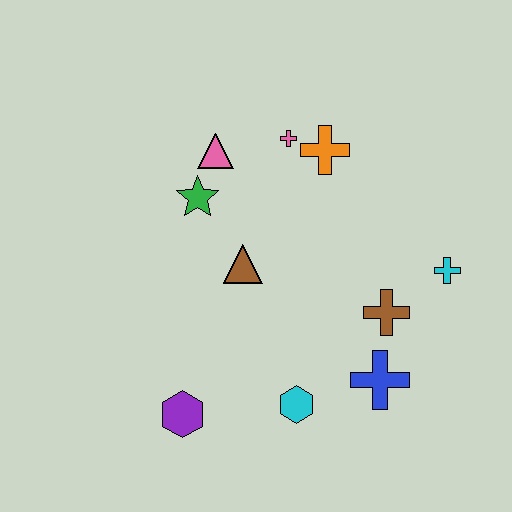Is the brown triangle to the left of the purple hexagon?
No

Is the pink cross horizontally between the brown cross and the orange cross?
No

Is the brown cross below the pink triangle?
Yes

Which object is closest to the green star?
The pink triangle is closest to the green star.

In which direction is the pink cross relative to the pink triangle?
The pink cross is to the right of the pink triangle.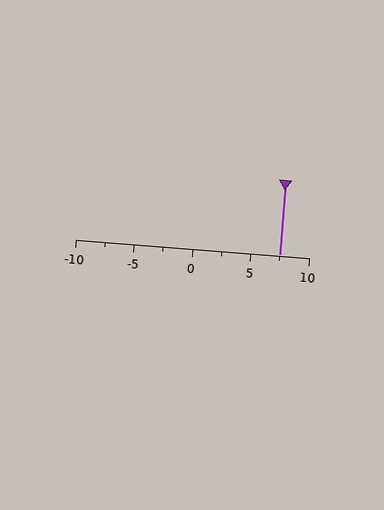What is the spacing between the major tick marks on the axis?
The major ticks are spaced 5 apart.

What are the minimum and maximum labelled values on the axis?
The axis runs from -10 to 10.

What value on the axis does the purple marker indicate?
The marker indicates approximately 7.5.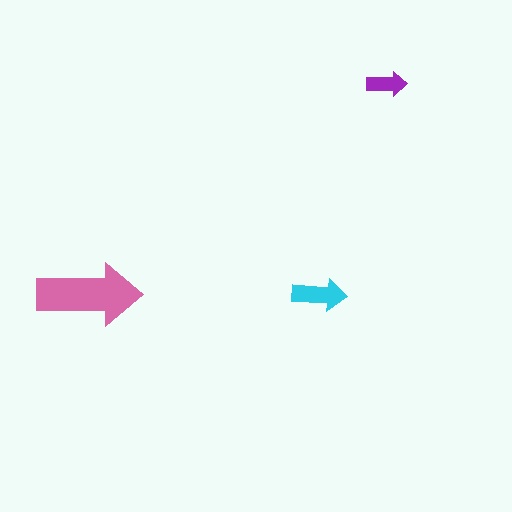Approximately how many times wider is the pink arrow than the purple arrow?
About 2.5 times wider.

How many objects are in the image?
There are 3 objects in the image.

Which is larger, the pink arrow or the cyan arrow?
The pink one.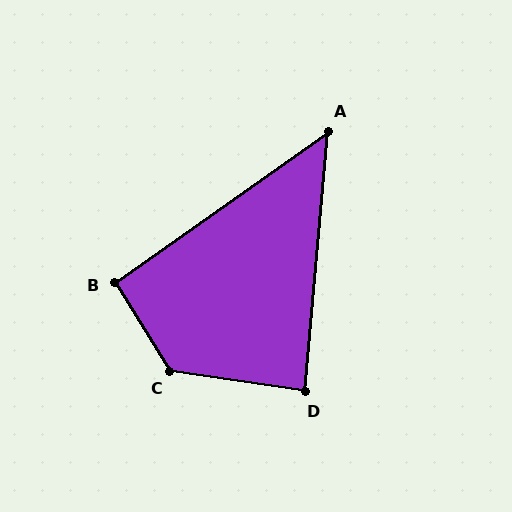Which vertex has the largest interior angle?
C, at approximately 130 degrees.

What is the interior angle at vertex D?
Approximately 87 degrees (approximately right).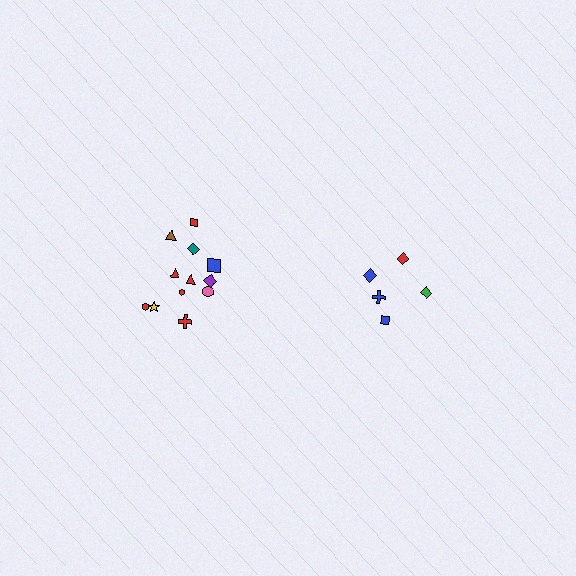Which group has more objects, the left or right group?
The left group.